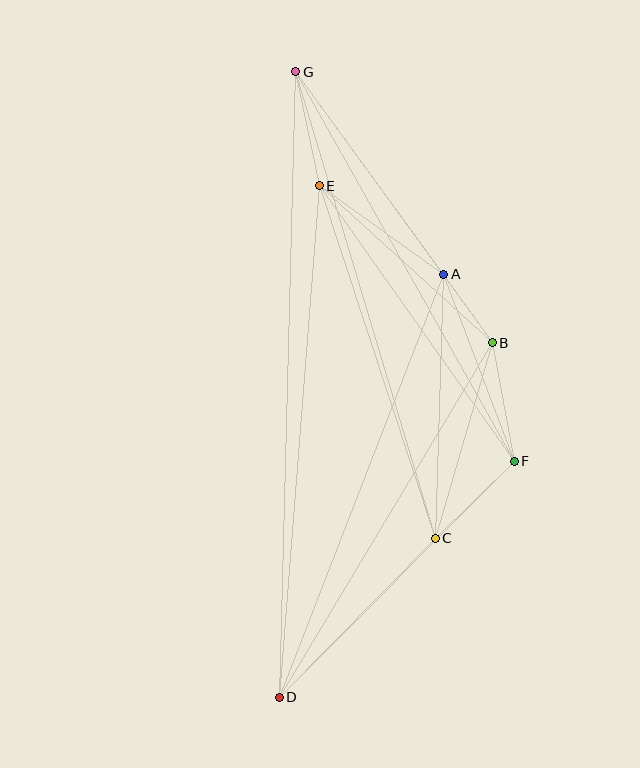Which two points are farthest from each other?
Points D and G are farthest from each other.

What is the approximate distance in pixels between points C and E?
The distance between C and E is approximately 371 pixels.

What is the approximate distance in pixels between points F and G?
The distance between F and G is approximately 446 pixels.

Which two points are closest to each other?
Points A and B are closest to each other.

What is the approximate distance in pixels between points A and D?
The distance between A and D is approximately 454 pixels.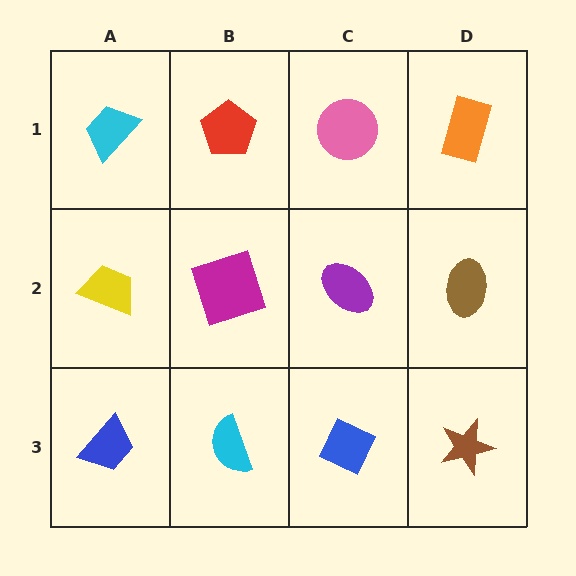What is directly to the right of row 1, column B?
A pink circle.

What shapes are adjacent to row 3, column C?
A purple ellipse (row 2, column C), a cyan semicircle (row 3, column B), a brown star (row 3, column D).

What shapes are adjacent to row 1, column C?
A purple ellipse (row 2, column C), a red pentagon (row 1, column B), an orange rectangle (row 1, column D).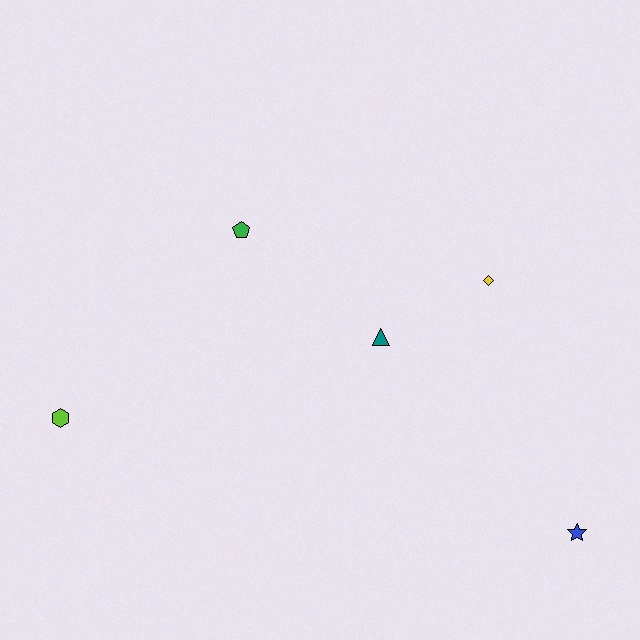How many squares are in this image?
There are no squares.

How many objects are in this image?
There are 5 objects.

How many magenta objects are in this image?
There are no magenta objects.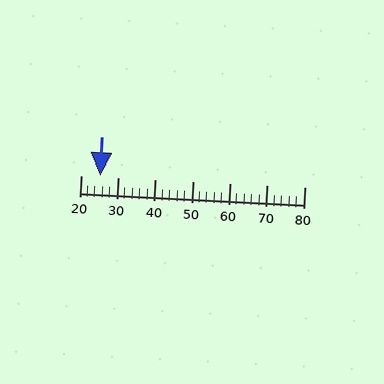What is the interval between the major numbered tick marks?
The major tick marks are spaced 10 units apart.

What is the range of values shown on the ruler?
The ruler shows values from 20 to 80.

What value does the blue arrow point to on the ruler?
The blue arrow points to approximately 25.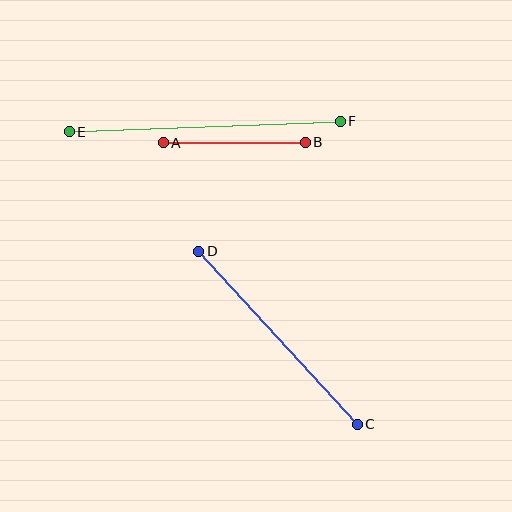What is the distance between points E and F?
The distance is approximately 271 pixels.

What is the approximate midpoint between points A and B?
The midpoint is at approximately (234, 142) pixels.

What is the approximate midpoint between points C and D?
The midpoint is at approximately (278, 338) pixels.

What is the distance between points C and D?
The distance is approximately 235 pixels.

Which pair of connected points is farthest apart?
Points E and F are farthest apart.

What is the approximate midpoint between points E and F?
The midpoint is at approximately (205, 126) pixels.